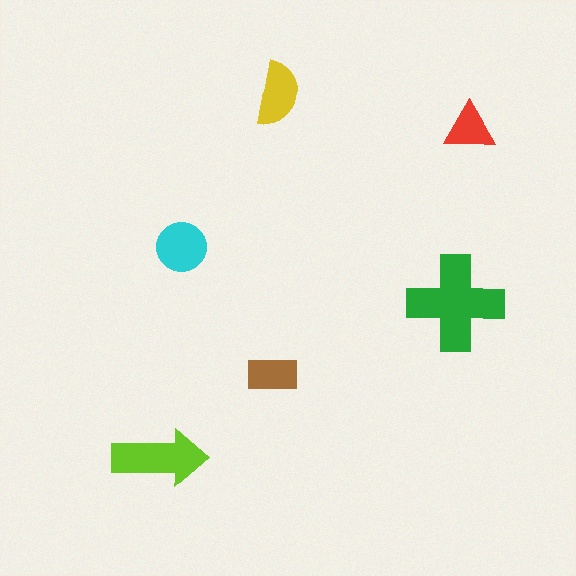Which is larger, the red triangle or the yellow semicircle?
The yellow semicircle.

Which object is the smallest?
The red triangle.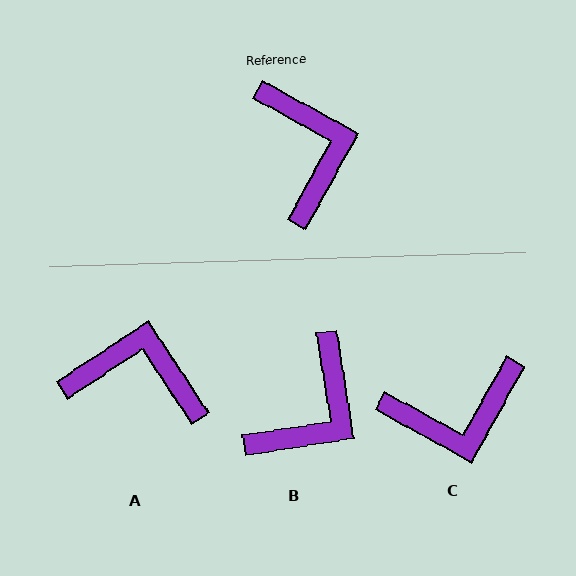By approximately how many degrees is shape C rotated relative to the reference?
Approximately 90 degrees clockwise.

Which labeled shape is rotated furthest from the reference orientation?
C, about 90 degrees away.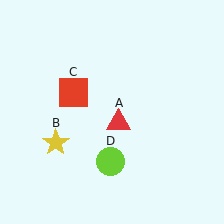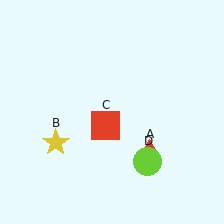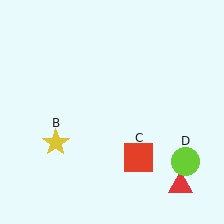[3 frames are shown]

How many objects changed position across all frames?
3 objects changed position: red triangle (object A), red square (object C), lime circle (object D).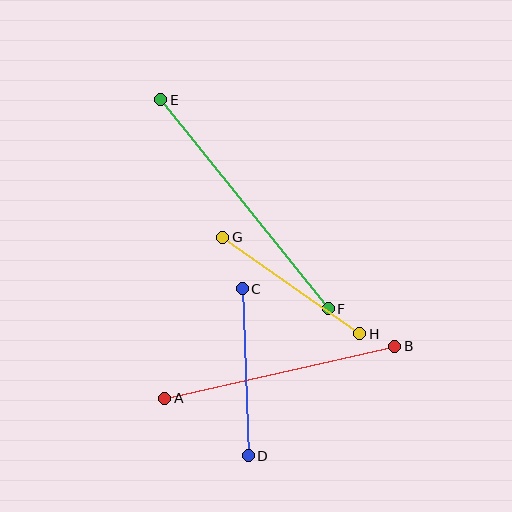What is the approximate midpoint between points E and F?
The midpoint is at approximately (245, 204) pixels.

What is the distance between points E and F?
The distance is approximately 268 pixels.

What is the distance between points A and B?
The distance is approximately 236 pixels.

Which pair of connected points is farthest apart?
Points E and F are farthest apart.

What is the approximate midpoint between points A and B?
The midpoint is at approximately (280, 372) pixels.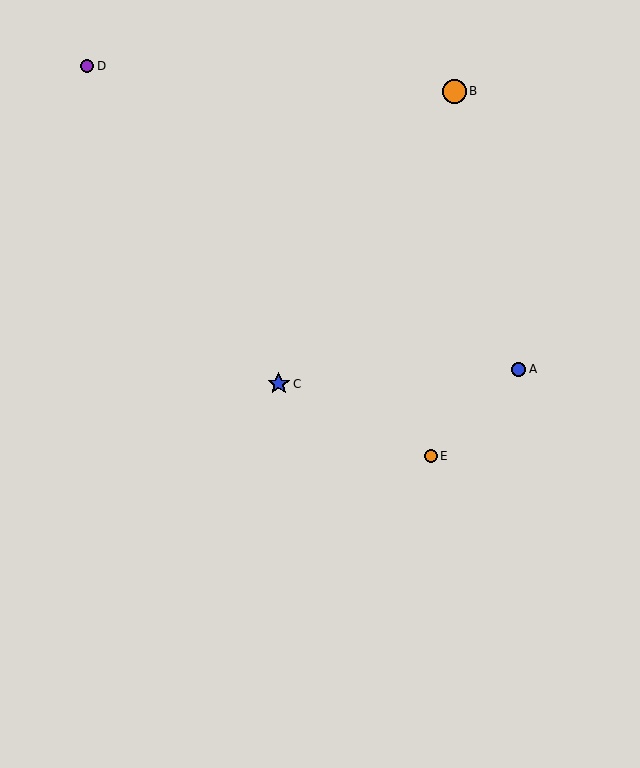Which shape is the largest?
The orange circle (labeled B) is the largest.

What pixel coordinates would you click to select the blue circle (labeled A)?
Click at (519, 369) to select the blue circle A.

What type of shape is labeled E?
Shape E is an orange circle.